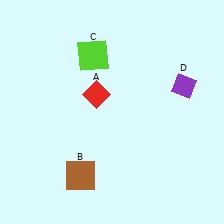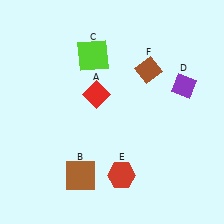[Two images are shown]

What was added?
A red hexagon (E), a brown diamond (F) were added in Image 2.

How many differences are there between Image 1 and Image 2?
There are 2 differences between the two images.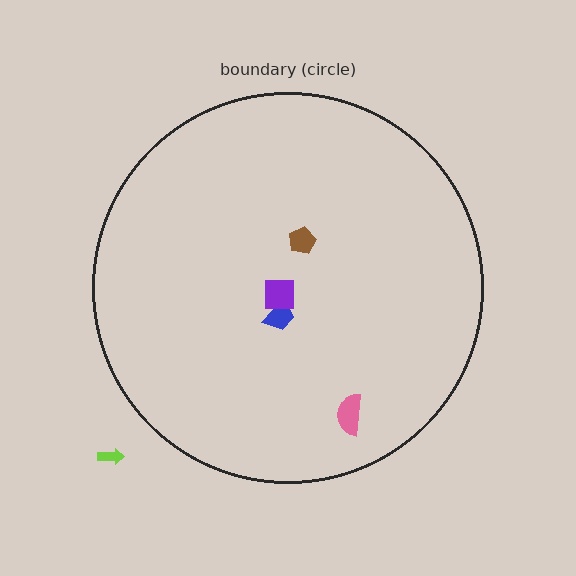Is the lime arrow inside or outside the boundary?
Outside.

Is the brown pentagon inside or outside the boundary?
Inside.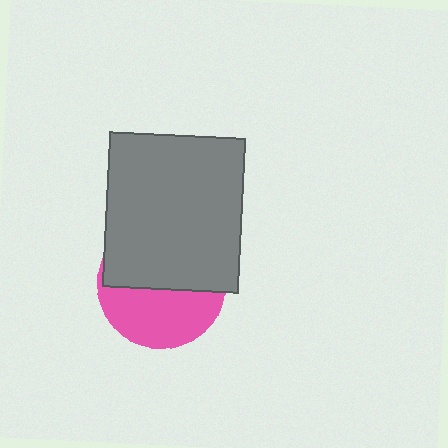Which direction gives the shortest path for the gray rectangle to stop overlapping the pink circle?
Moving up gives the shortest separation.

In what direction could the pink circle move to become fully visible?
The pink circle could move down. That would shift it out from behind the gray rectangle entirely.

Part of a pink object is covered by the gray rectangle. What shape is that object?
It is a circle.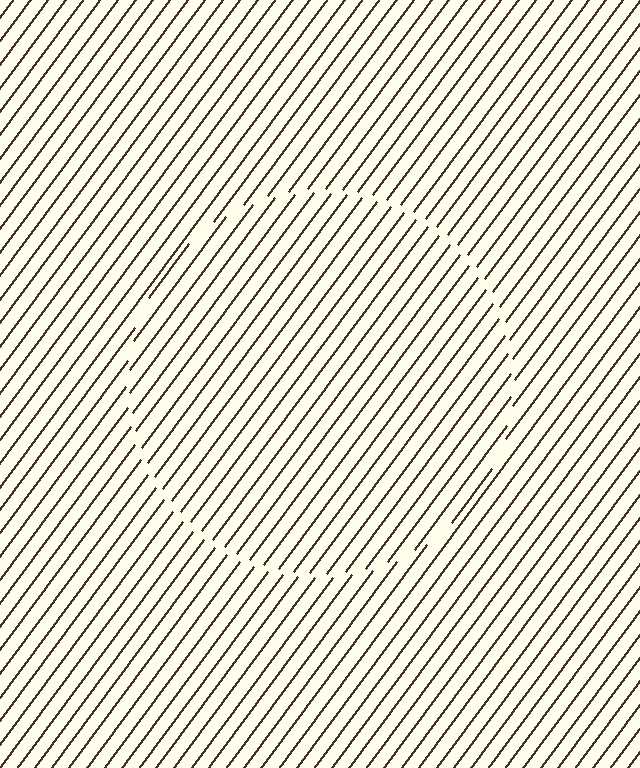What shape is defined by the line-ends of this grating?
An illusory circle. The interior of the shape contains the same grating, shifted by half a period — the contour is defined by the phase discontinuity where line-ends from the inner and outer gratings abut.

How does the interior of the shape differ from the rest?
The interior of the shape contains the same grating, shifted by half a period — the contour is defined by the phase discontinuity where line-ends from the inner and outer gratings abut.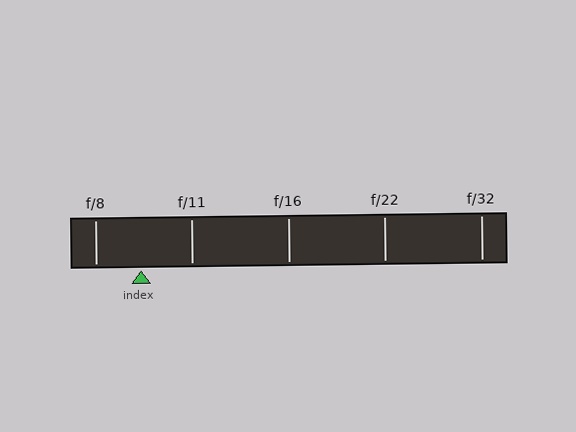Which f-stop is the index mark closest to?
The index mark is closest to f/8.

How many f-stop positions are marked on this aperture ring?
There are 5 f-stop positions marked.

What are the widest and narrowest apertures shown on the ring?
The widest aperture shown is f/8 and the narrowest is f/32.